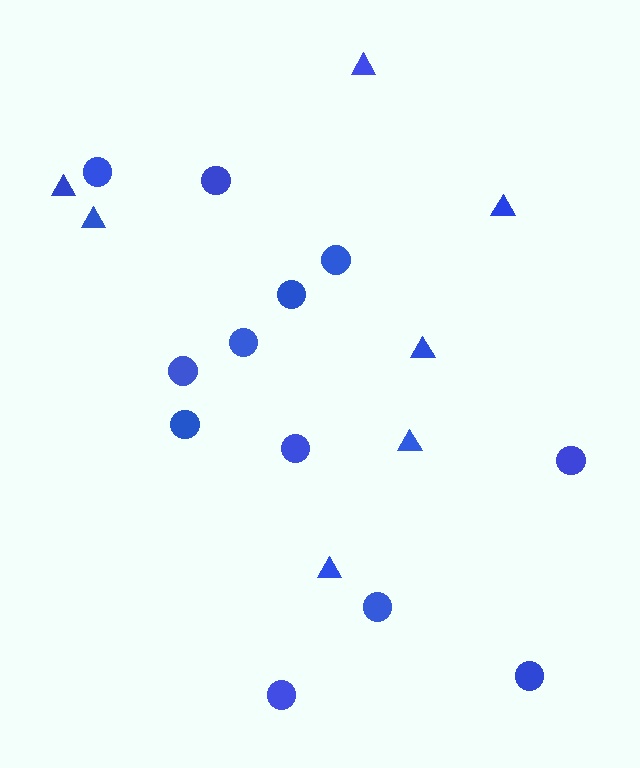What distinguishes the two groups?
There are 2 groups: one group of triangles (7) and one group of circles (12).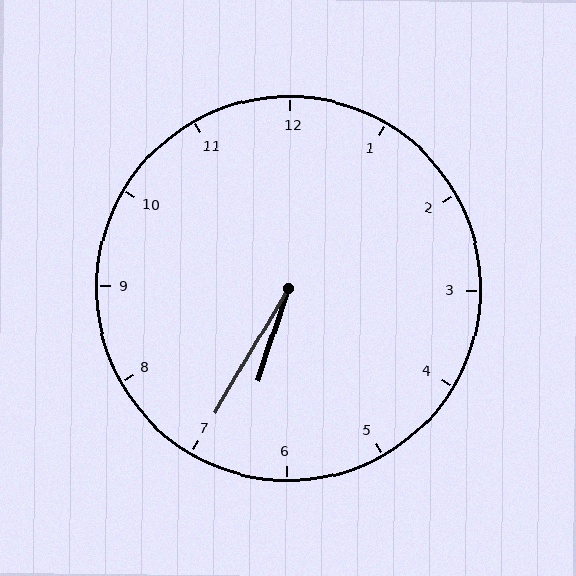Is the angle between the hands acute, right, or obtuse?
It is acute.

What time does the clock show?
6:35.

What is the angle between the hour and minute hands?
Approximately 12 degrees.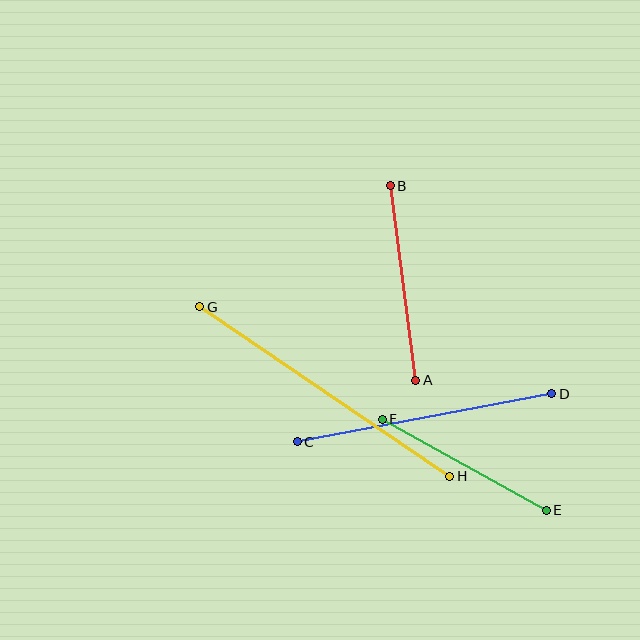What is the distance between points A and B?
The distance is approximately 196 pixels.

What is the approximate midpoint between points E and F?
The midpoint is at approximately (464, 465) pixels.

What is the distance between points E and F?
The distance is approximately 188 pixels.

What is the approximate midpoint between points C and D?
The midpoint is at approximately (425, 418) pixels.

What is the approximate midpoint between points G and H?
The midpoint is at approximately (325, 392) pixels.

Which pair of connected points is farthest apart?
Points G and H are farthest apart.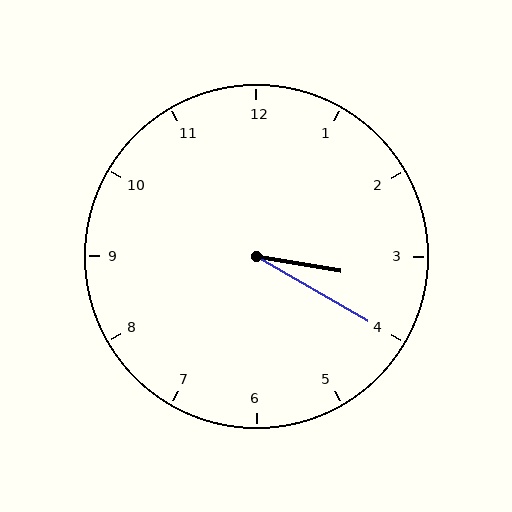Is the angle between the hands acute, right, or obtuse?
It is acute.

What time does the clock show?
3:20.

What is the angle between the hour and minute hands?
Approximately 20 degrees.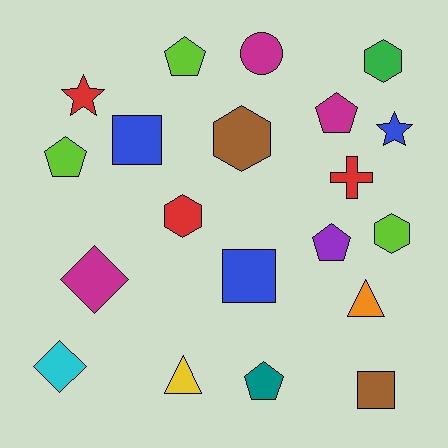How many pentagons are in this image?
There are 5 pentagons.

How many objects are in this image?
There are 20 objects.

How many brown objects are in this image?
There are 2 brown objects.